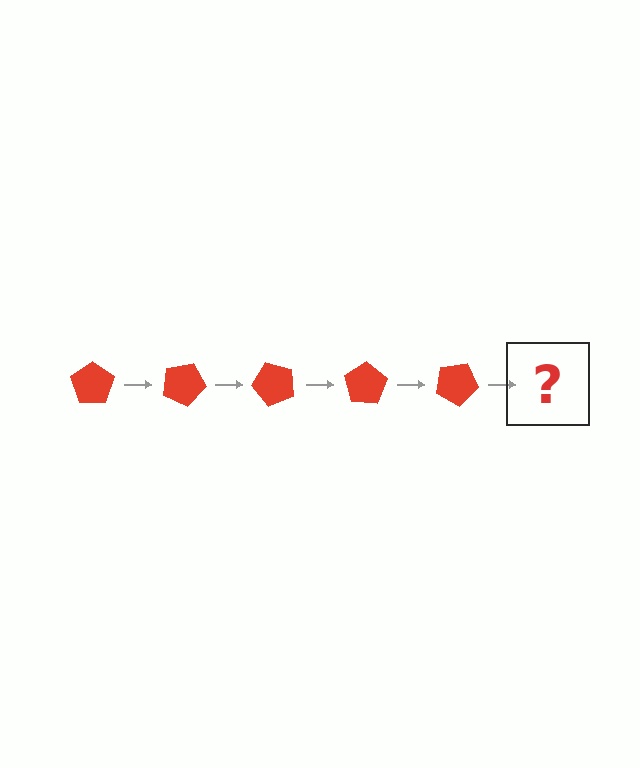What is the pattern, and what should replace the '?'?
The pattern is that the pentagon rotates 25 degrees each step. The '?' should be a red pentagon rotated 125 degrees.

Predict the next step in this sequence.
The next step is a red pentagon rotated 125 degrees.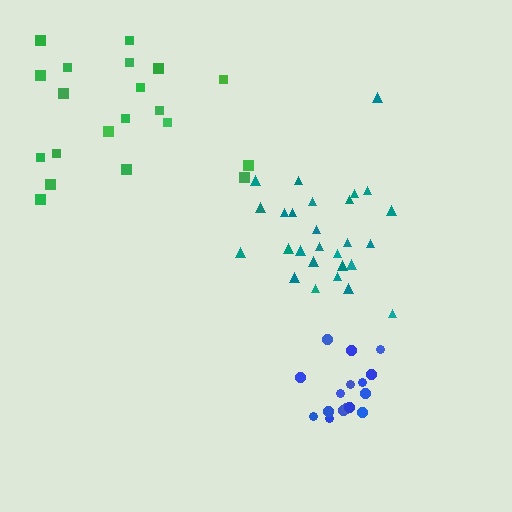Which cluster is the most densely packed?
Blue.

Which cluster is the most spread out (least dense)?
Green.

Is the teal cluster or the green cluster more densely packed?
Teal.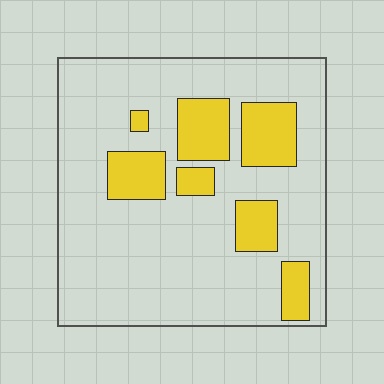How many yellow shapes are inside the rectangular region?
7.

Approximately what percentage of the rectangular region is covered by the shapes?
Approximately 20%.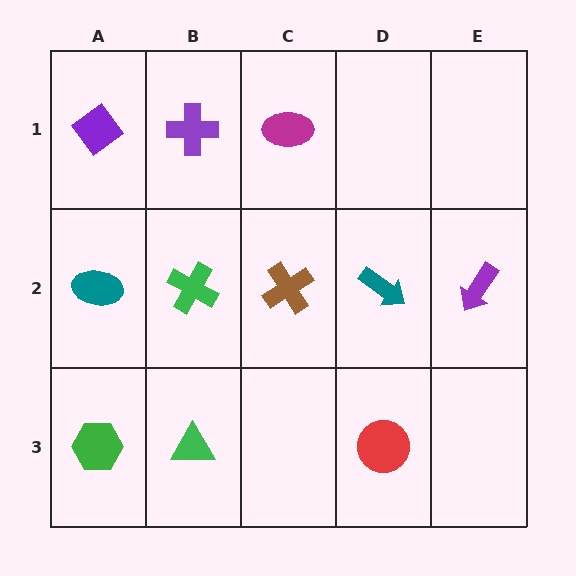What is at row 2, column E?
A purple arrow.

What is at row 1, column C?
A magenta ellipse.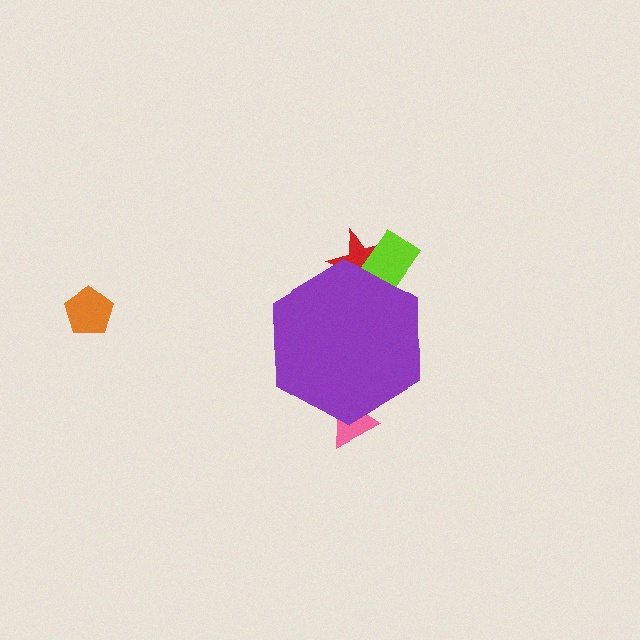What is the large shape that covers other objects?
A purple hexagon.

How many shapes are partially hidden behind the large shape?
3 shapes are partially hidden.